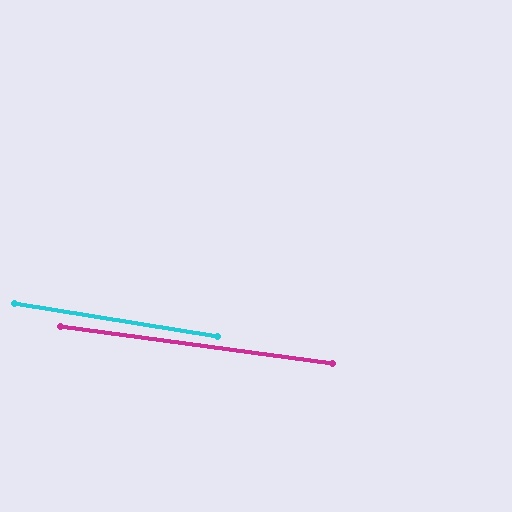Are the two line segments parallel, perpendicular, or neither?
Parallel — their directions differ by only 1.2°.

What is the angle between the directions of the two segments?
Approximately 1 degree.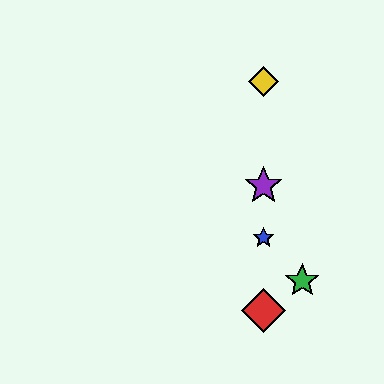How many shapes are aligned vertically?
4 shapes (the red diamond, the blue star, the yellow diamond, the purple star) are aligned vertically.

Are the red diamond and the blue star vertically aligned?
Yes, both are at x≈264.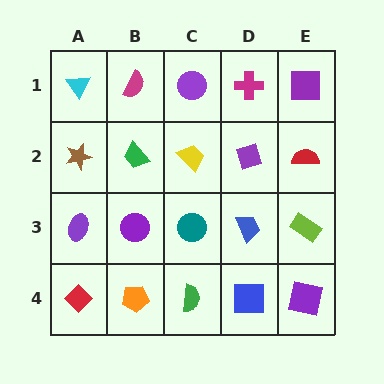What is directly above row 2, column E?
A purple square.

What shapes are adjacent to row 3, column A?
A brown star (row 2, column A), a red diamond (row 4, column A), a purple circle (row 3, column B).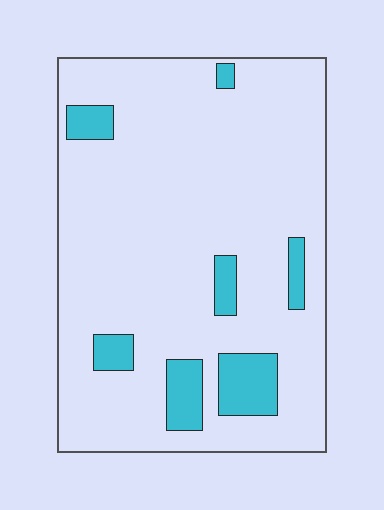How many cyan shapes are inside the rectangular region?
7.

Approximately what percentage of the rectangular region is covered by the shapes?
Approximately 10%.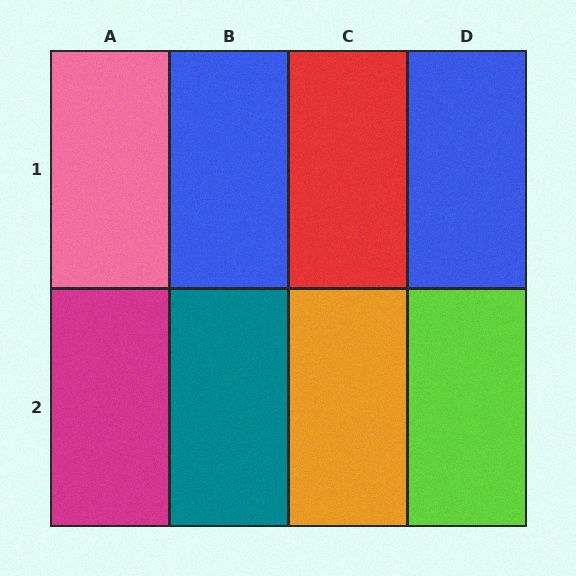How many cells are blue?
2 cells are blue.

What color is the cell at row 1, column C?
Red.